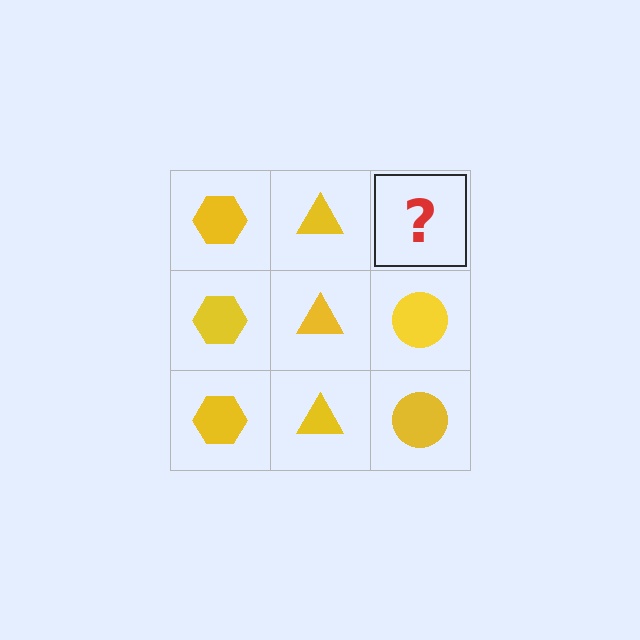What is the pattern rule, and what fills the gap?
The rule is that each column has a consistent shape. The gap should be filled with a yellow circle.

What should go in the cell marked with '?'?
The missing cell should contain a yellow circle.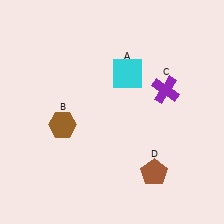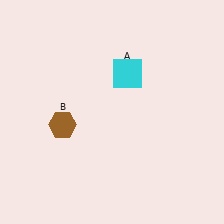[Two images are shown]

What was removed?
The brown pentagon (D), the purple cross (C) were removed in Image 2.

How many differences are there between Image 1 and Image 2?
There are 2 differences between the two images.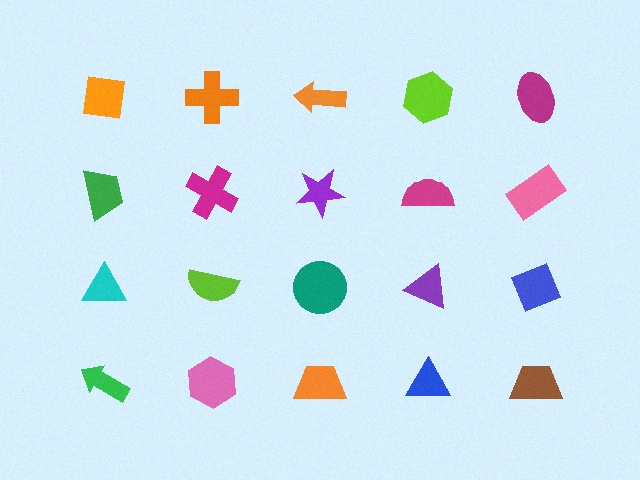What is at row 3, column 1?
A cyan triangle.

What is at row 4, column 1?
A green arrow.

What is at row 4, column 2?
A pink hexagon.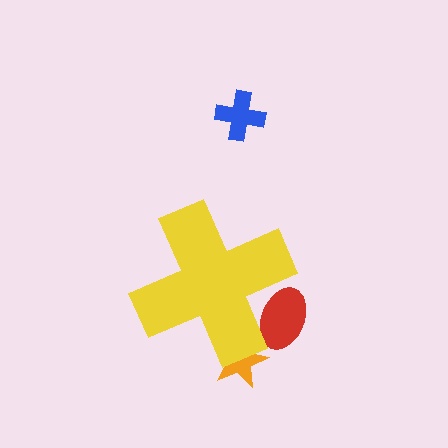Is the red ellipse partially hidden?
Yes, the red ellipse is partially hidden behind the yellow cross.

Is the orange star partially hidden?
Yes, the orange star is partially hidden behind the yellow cross.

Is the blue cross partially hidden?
No, the blue cross is fully visible.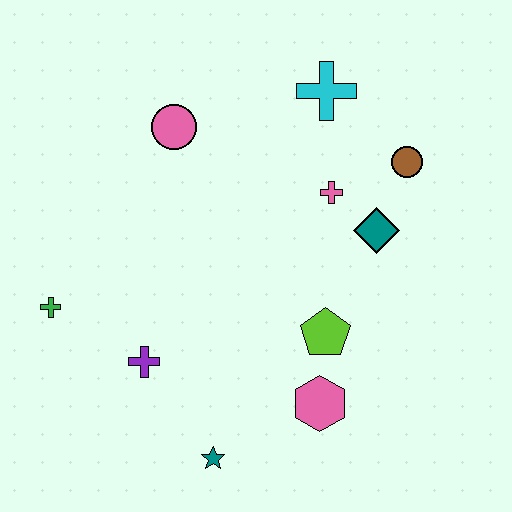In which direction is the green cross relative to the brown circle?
The green cross is to the left of the brown circle.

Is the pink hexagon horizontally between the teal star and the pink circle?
No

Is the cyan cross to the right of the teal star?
Yes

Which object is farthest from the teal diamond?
The green cross is farthest from the teal diamond.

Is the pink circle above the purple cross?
Yes